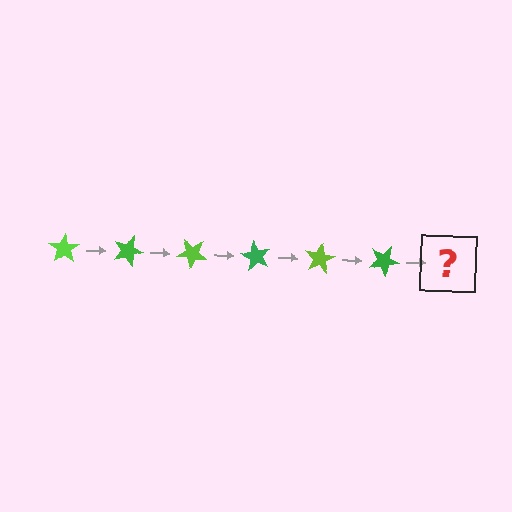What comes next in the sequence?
The next element should be a lime star, rotated 120 degrees from the start.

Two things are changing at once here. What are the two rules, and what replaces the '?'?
The two rules are that it rotates 20 degrees each step and the color cycles through lime and green. The '?' should be a lime star, rotated 120 degrees from the start.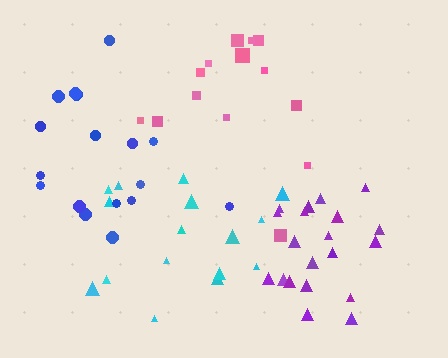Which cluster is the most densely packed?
Purple.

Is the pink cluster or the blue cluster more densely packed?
Blue.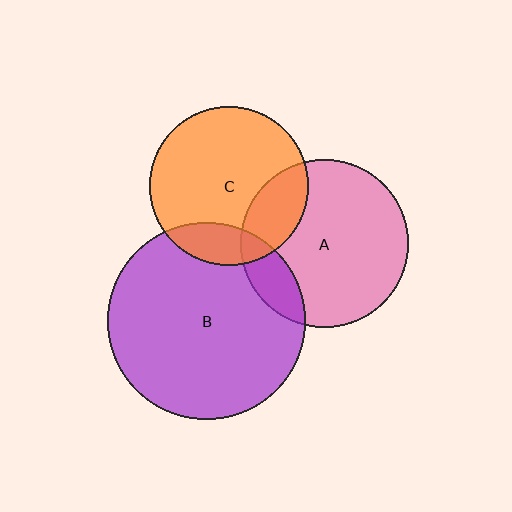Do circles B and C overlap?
Yes.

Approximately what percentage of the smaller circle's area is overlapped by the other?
Approximately 15%.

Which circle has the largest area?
Circle B (purple).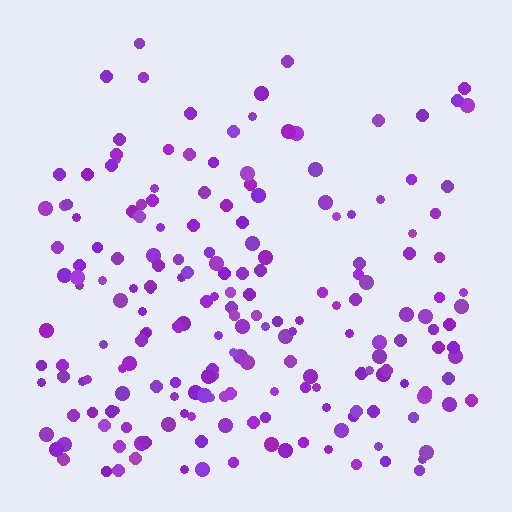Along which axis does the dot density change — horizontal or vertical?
Vertical.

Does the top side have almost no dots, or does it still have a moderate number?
Still a moderate number, just noticeably fewer than the bottom.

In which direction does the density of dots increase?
From top to bottom, with the bottom side densest.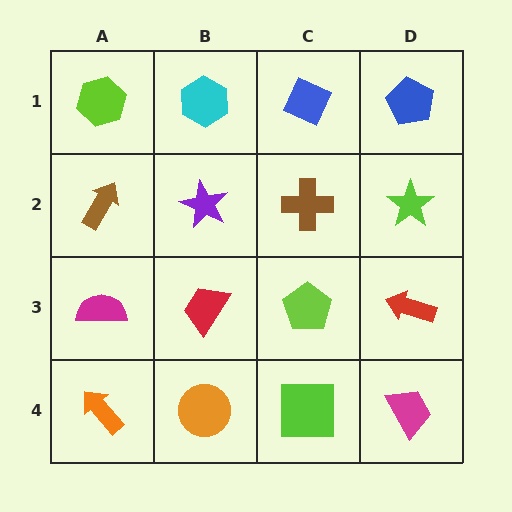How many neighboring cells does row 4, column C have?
3.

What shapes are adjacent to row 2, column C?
A blue diamond (row 1, column C), a lime pentagon (row 3, column C), a purple star (row 2, column B), a lime star (row 2, column D).